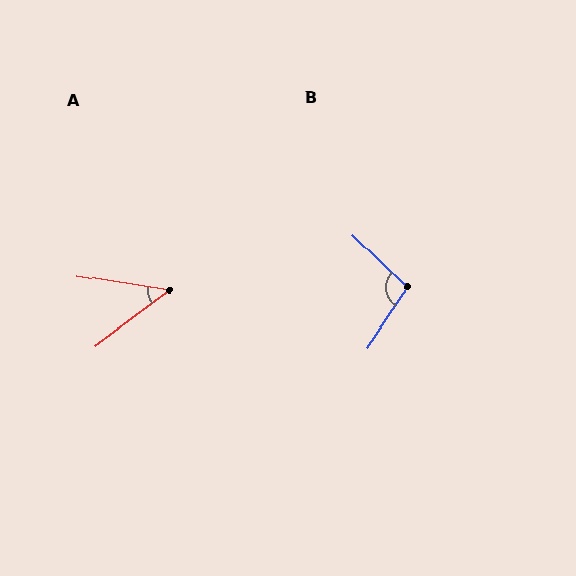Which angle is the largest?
B, at approximately 100 degrees.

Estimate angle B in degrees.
Approximately 100 degrees.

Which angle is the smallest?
A, at approximately 46 degrees.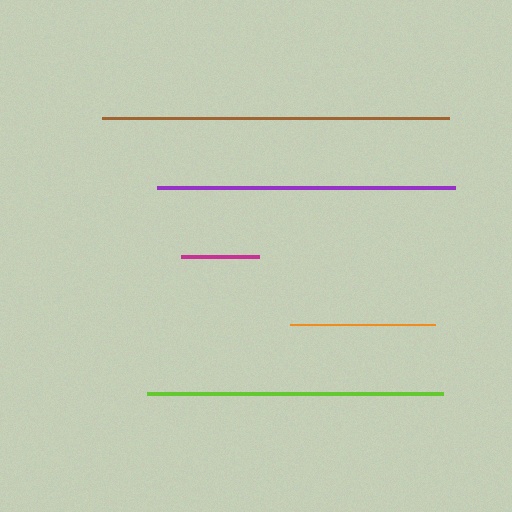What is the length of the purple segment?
The purple segment is approximately 298 pixels long.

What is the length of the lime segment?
The lime segment is approximately 297 pixels long.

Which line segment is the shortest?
The magenta line is the shortest at approximately 78 pixels.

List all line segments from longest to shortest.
From longest to shortest: brown, purple, lime, orange, magenta.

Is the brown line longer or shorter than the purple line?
The brown line is longer than the purple line.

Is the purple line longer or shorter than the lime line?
The purple line is longer than the lime line.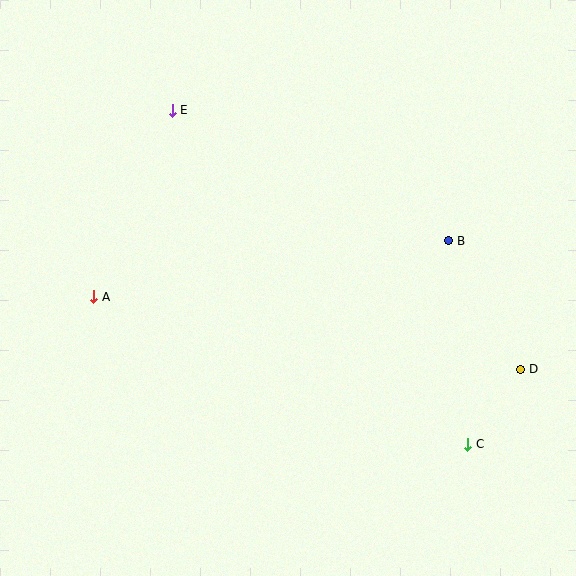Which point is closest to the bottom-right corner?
Point C is closest to the bottom-right corner.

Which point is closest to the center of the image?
Point B at (449, 241) is closest to the center.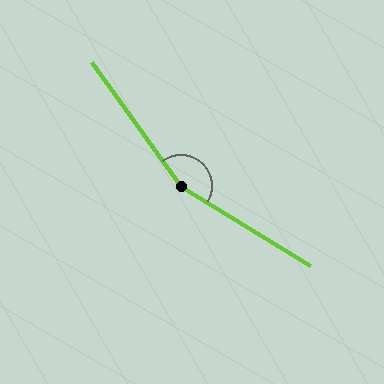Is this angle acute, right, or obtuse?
It is obtuse.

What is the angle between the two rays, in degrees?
Approximately 157 degrees.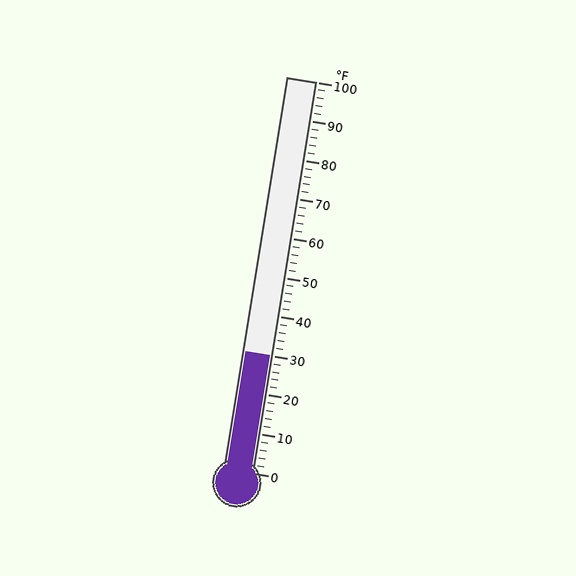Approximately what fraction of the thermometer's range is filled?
The thermometer is filled to approximately 30% of its range.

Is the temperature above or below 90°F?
The temperature is below 90°F.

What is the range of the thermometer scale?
The thermometer scale ranges from 0°F to 100°F.